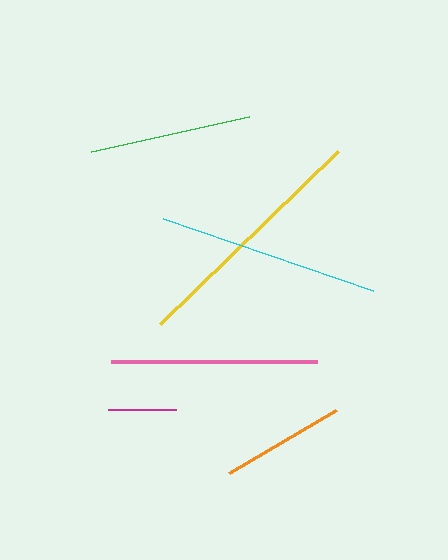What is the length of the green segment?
The green segment is approximately 162 pixels long.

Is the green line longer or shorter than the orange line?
The green line is longer than the orange line.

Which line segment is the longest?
The yellow line is the longest at approximately 249 pixels.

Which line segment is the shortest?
The magenta line is the shortest at approximately 68 pixels.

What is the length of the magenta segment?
The magenta segment is approximately 68 pixels long.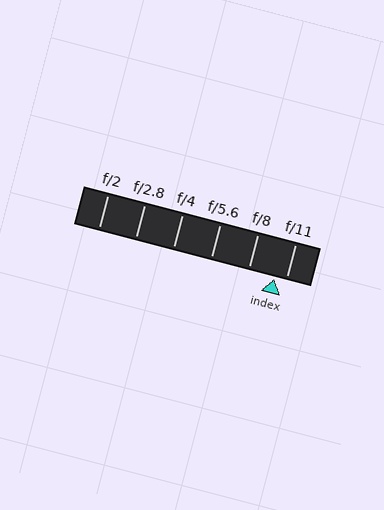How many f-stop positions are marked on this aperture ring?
There are 6 f-stop positions marked.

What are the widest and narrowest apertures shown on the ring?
The widest aperture shown is f/2 and the narrowest is f/11.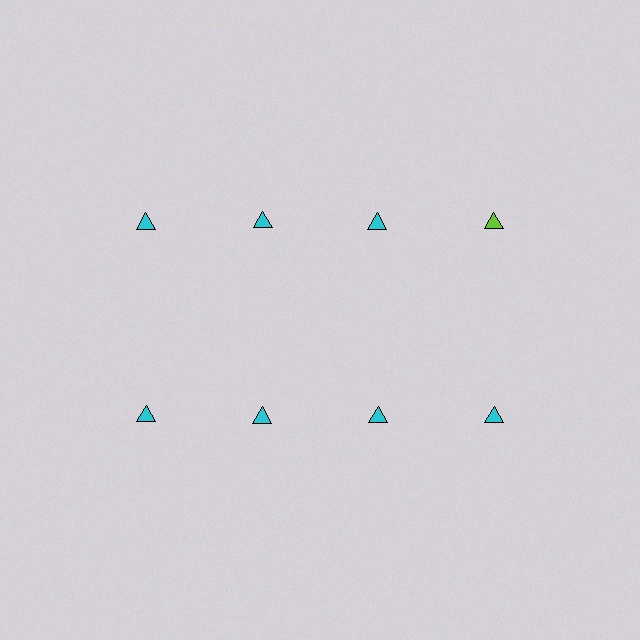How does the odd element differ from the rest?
It has a different color: lime instead of cyan.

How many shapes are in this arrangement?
There are 8 shapes arranged in a grid pattern.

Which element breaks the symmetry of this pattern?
The lime triangle in the top row, second from right column breaks the symmetry. All other shapes are cyan triangles.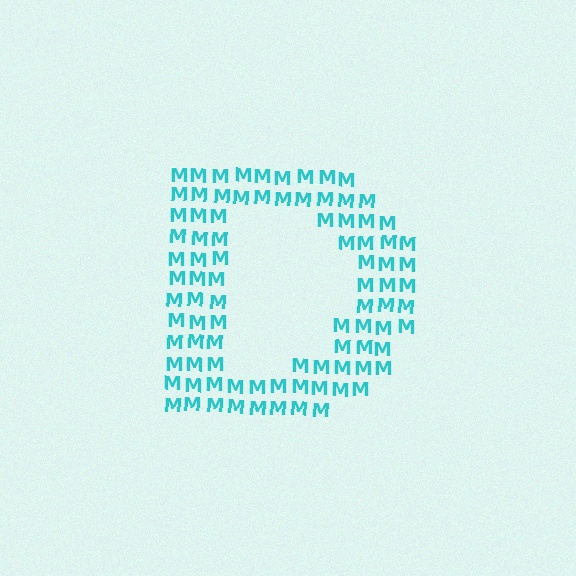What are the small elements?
The small elements are letter M's.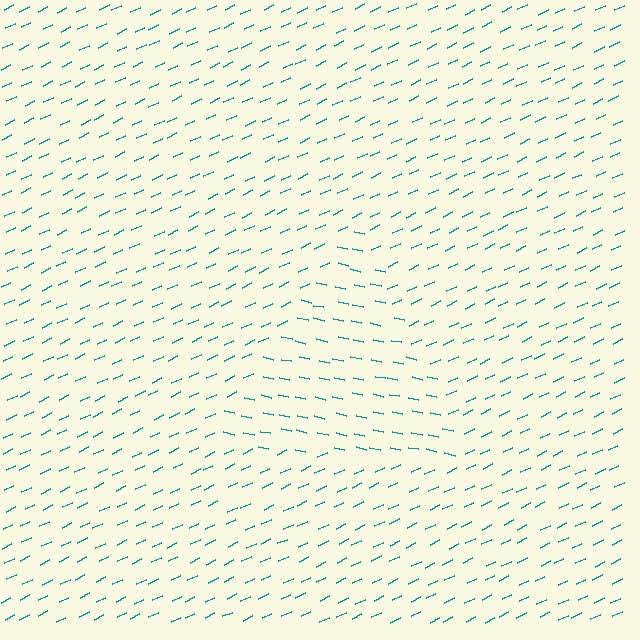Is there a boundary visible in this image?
Yes, there is a texture boundary formed by a change in line orientation.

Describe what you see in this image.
The image is filled with small teal line segments. A triangle region in the image has lines oriented differently from the surrounding lines, creating a visible texture boundary.